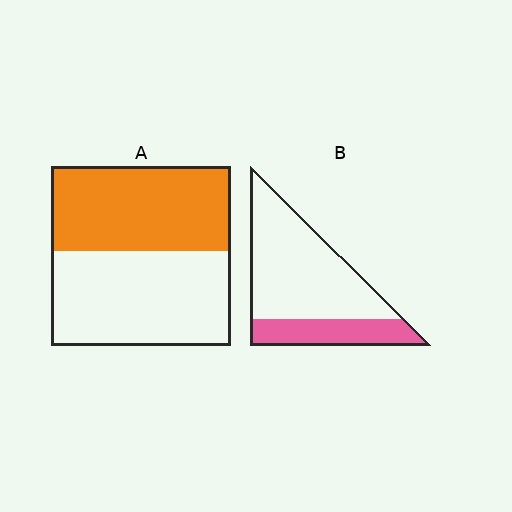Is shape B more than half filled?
No.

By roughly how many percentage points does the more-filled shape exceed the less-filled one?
By roughly 20 percentage points (A over B).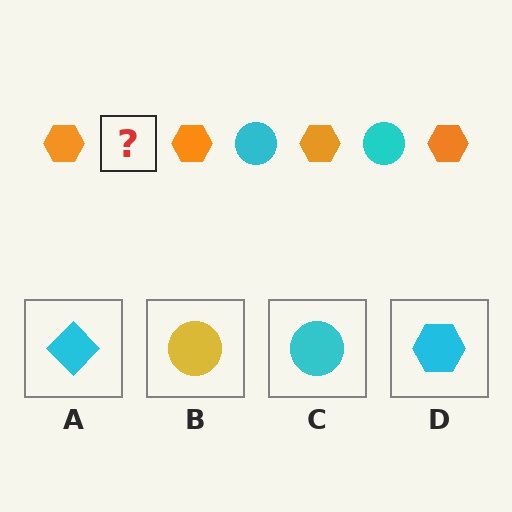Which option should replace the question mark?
Option C.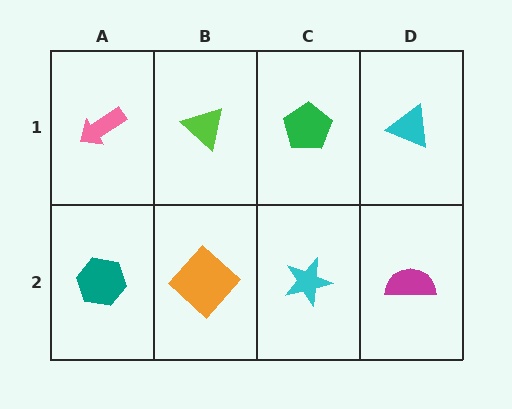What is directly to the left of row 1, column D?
A green pentagon.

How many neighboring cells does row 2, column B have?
3.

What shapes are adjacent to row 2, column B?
A lime triangle (row 1, column B), a teal hexagon (row 2, column A), a cyan star (row 2, column C).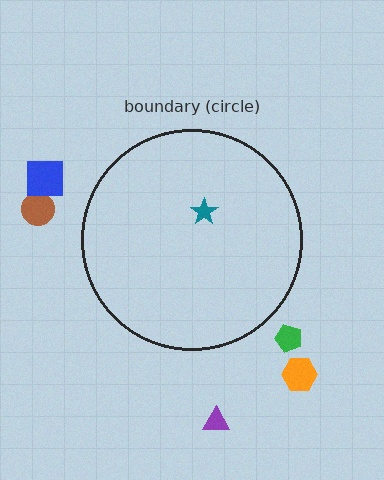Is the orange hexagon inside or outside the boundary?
Outside.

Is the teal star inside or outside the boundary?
Inside.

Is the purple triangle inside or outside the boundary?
Outside.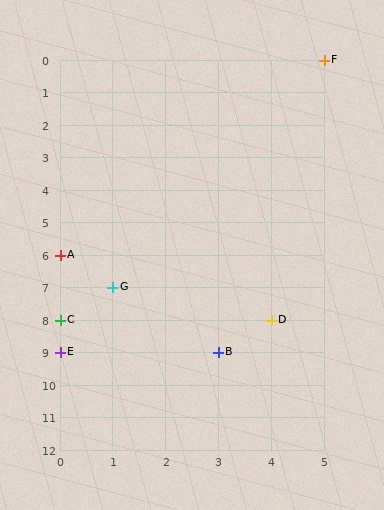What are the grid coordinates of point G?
Point G is at grid coordinates (1, 7).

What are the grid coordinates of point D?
Point D is at grid coordinates (4, 8).